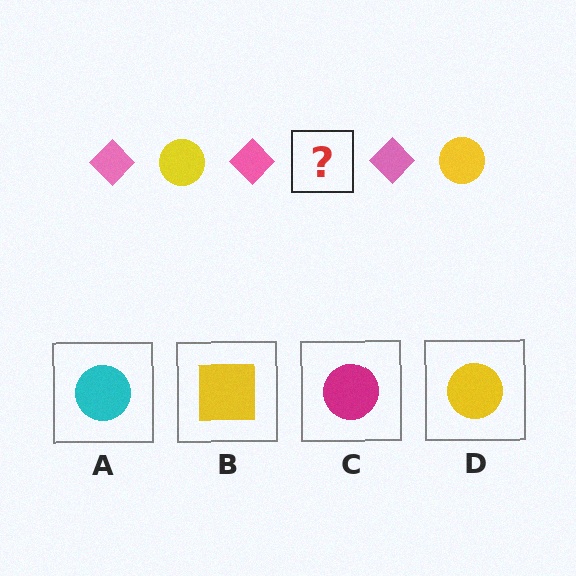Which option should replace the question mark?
Option D.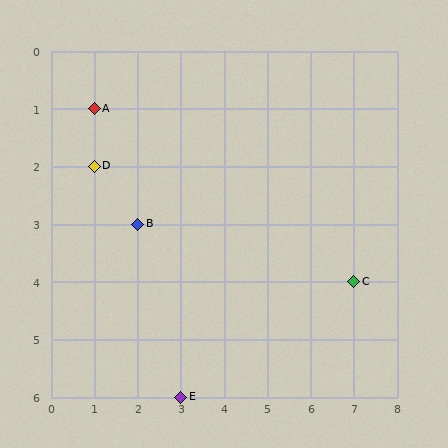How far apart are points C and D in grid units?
Points C and D are 6 columns and 2 rows apart (about 6.3 grid units diagonally).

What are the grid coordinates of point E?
Point E is at grid coordinates (3, 6).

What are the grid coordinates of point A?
Point A is at grid coordinates (1, 1).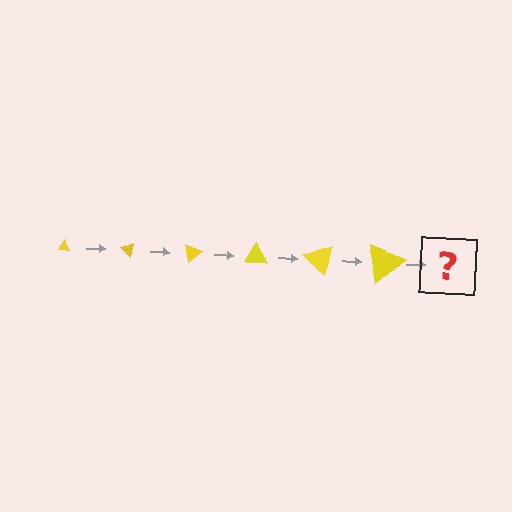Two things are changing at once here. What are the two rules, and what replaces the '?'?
The two rules are that the triangle grows larger each step and it rotates 40 degrees each step. The '?' should be a triangle, larger than the previous one and rotated 240 degrees from the start.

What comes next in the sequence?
The next element should be a triangle, larger than the previous one and rotated 240 degrees from the start.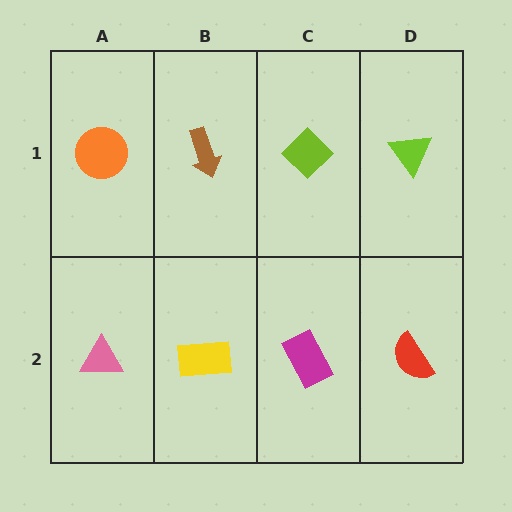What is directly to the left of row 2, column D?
A magenta rectangle.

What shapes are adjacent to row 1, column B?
A yellow rectangle (row 2, column B), an orange circle (row 1, column A), a lime diamond (row 1, column C).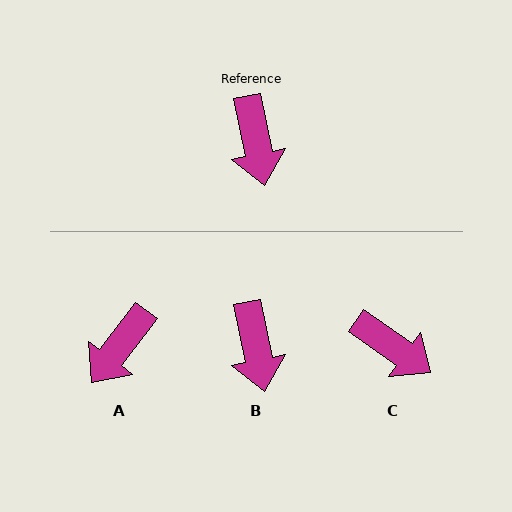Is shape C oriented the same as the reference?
No, it is off by about 44 degrees.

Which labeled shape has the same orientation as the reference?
B.